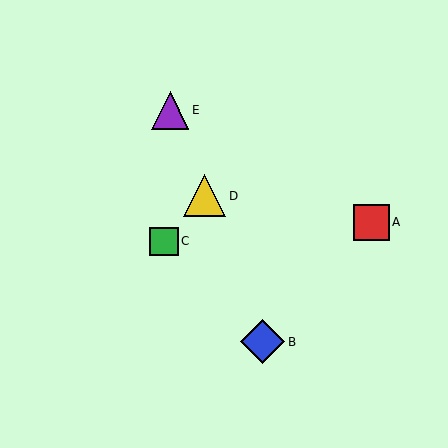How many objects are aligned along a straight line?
3 objects (B, D, E) are aligned along a straight line.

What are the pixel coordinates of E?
Object E is at (170, 110).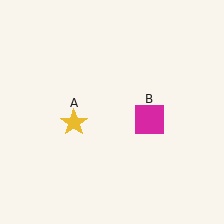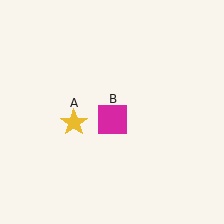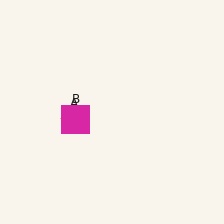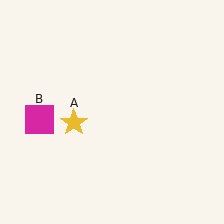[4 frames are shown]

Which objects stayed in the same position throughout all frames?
Yellow star (object A) remained stationary.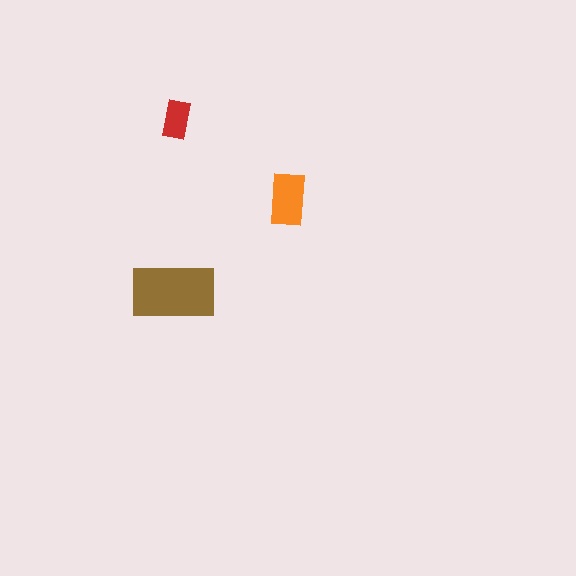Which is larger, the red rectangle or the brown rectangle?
The brown one.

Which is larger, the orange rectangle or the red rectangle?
The orange one.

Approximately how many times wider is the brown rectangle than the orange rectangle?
About 1.5 times wider.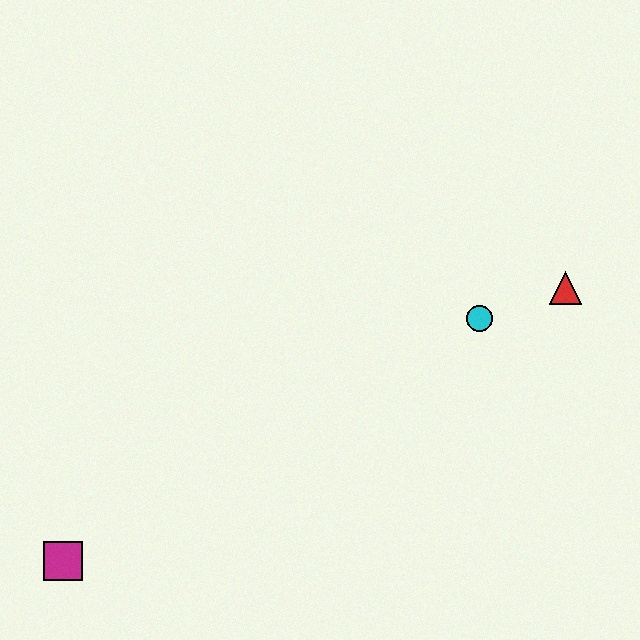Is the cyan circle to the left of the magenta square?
No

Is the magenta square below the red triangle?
Yes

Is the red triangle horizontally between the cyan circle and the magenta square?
No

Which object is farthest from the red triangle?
The magenta square is farthest from the red triangle.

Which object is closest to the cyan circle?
The red triangle is closest to the cyan circle.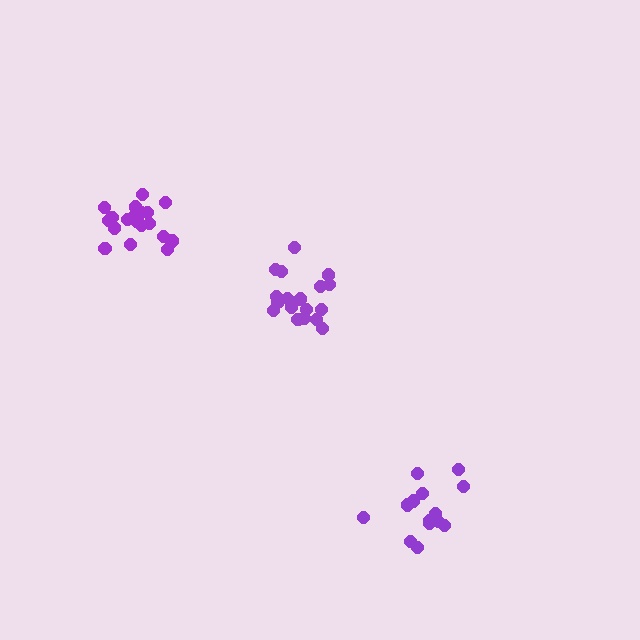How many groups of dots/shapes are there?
There are 3 groups.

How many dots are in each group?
Group 1: 18 dots, Group 2: 19 dots, Group 3: 14 dots (51 total).